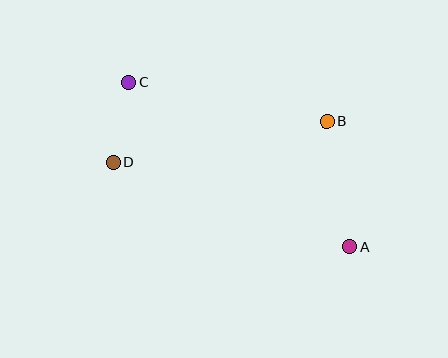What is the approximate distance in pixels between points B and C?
The distance between B and C is approximately 202 pixels.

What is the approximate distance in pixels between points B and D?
The distance between B and D is approximately 217 pixels.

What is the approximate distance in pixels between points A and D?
The distance between A and D is approximately 251 pixels.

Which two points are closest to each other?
Points C and D are closest to each other.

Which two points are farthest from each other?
Points A and C are farthest from each other.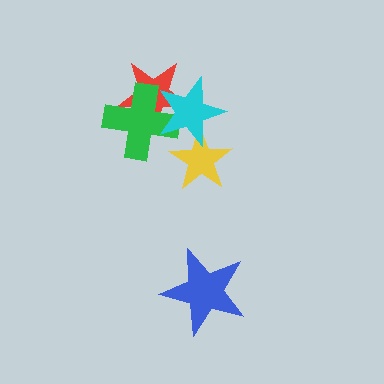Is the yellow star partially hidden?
Yes, it is partially covered by another shape.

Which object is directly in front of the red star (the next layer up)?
The green cross is directly in front of the red star.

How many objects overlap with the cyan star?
3 objects overlap with the cyan star.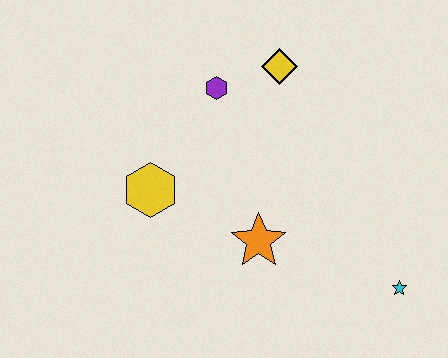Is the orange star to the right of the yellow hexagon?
Yes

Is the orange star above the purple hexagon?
No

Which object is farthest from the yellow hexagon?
The cyan star is farthest from the yellow hexagon.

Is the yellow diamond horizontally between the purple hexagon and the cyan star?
Yes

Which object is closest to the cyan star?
The orange star is closest to the cyan star.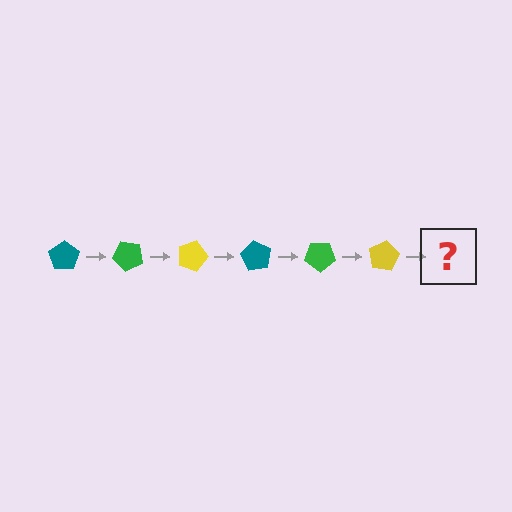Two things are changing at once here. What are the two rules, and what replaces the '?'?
The two rules are that it rotates 45 degrees each step and the color cycles through teal, green, and yellow. The '?' should be a teal pentagon, rotated 270 degrees from the start.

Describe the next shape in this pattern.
It should be a teal pentagon, rotated 270 degrees from the start.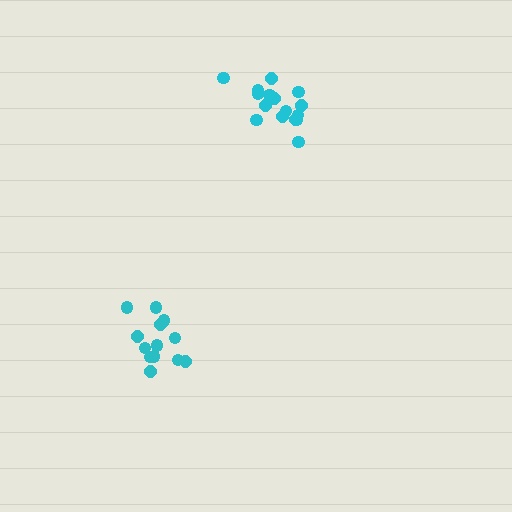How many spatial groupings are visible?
There are 2 spatial groupings.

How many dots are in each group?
Group 1: 13 dots, Group 2: 16 dots (29 total).